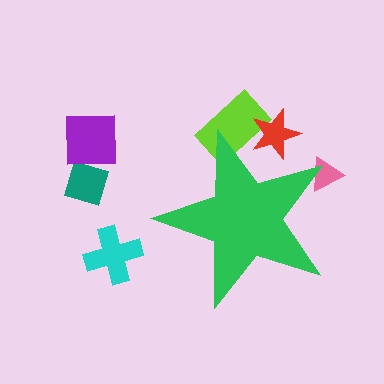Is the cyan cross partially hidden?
No, the cyan cross is fully visible.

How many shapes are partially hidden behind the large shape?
3 shapes are partially hidden.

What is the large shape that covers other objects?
A green star.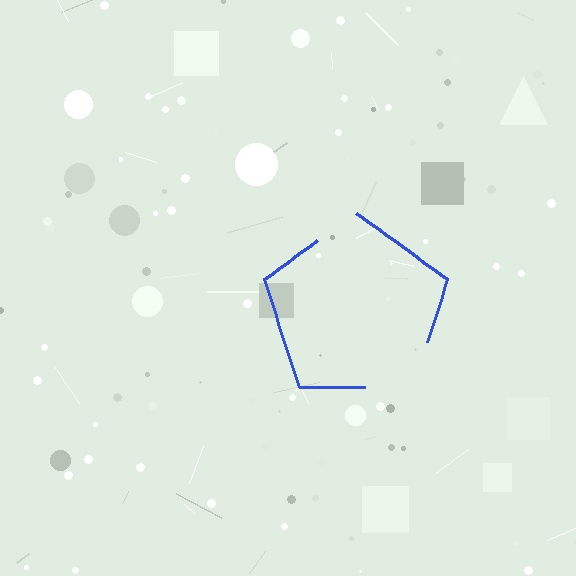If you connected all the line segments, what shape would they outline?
They would outline a pentagon.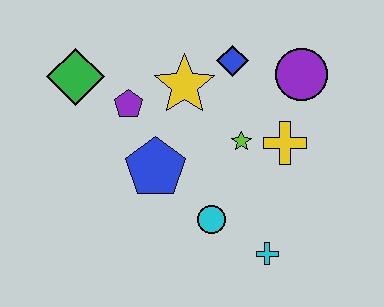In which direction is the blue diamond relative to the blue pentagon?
The blue diamond is above the blue pentagon.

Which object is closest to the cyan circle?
The cyan cross is closest to the cyan circle.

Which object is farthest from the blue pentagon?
The purple circle is farthest from the blue pentagon.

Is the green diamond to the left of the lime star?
Yes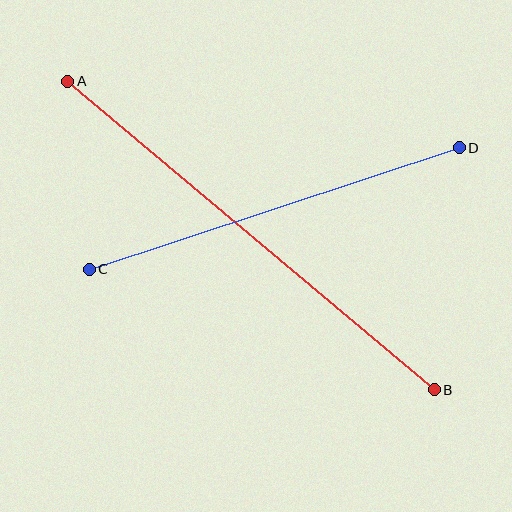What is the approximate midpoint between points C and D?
The midpoint is at approximately (274, 208) pixels.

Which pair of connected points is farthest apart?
Points A and B are farthest apart.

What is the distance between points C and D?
The distance is approximately 389 pixels.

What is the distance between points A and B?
The distance is approximately 479 pixels.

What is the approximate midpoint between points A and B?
The midpoint is at approximately (251, 235) pixels.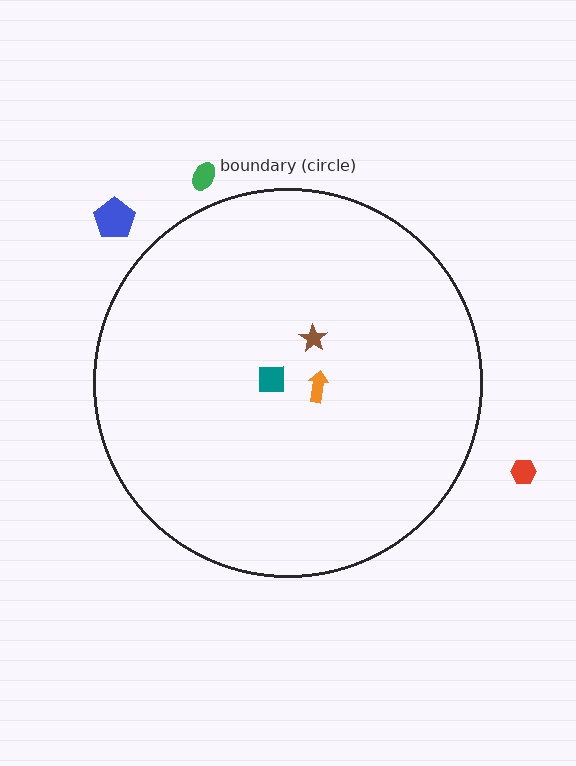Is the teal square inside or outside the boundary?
Inside.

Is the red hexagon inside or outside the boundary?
Outside.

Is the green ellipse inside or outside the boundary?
Outside.